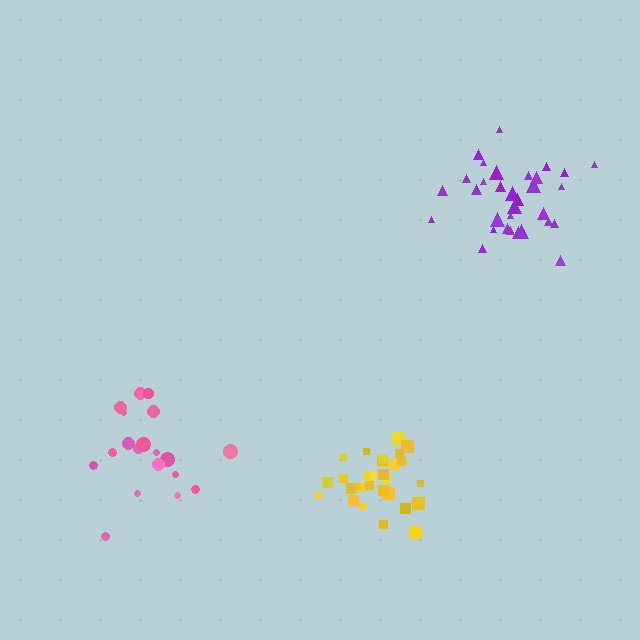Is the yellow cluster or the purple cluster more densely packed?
Yellow.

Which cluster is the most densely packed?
Yellow.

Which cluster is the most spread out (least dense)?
Pink.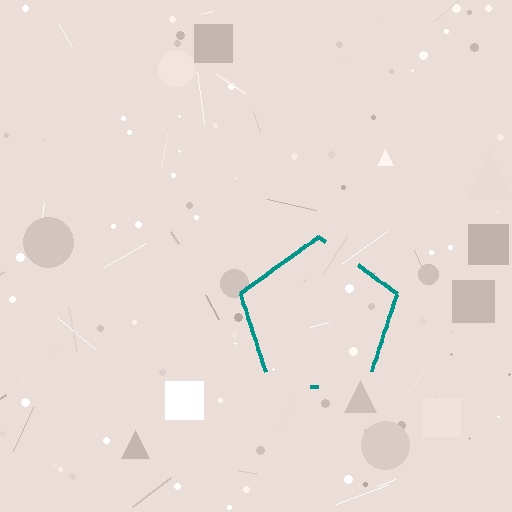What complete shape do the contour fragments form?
The contour fragments form a pentagon.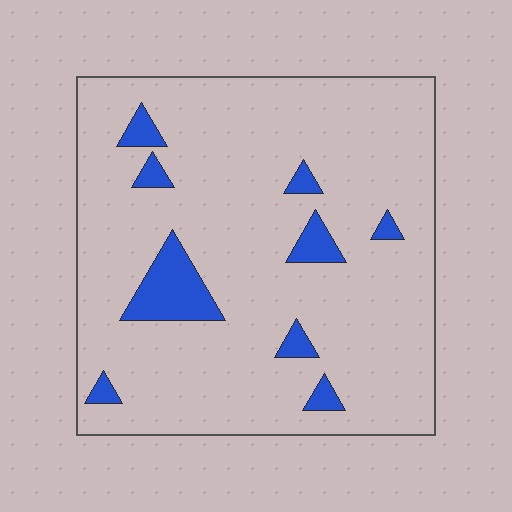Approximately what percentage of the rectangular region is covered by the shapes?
Approximately 10%.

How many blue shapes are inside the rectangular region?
9.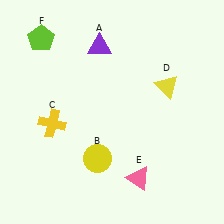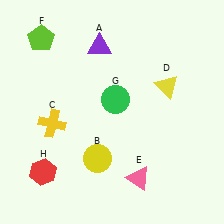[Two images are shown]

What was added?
A green circle (G), a red hexagon (H) were added in Image 2.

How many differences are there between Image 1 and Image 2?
There are 2 differences between the two images.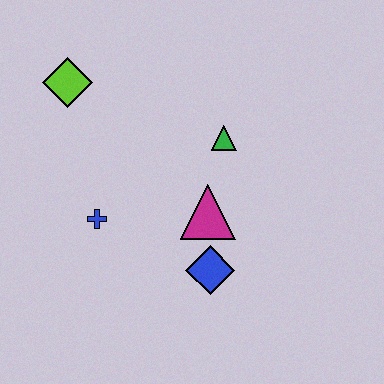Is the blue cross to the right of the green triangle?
No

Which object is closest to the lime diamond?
The blue cross is closest to the lime diamond.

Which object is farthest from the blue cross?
The green triangle is farthest from the blue cross.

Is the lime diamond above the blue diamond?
Yes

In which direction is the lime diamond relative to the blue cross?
The lime diamond is above the blue cross.